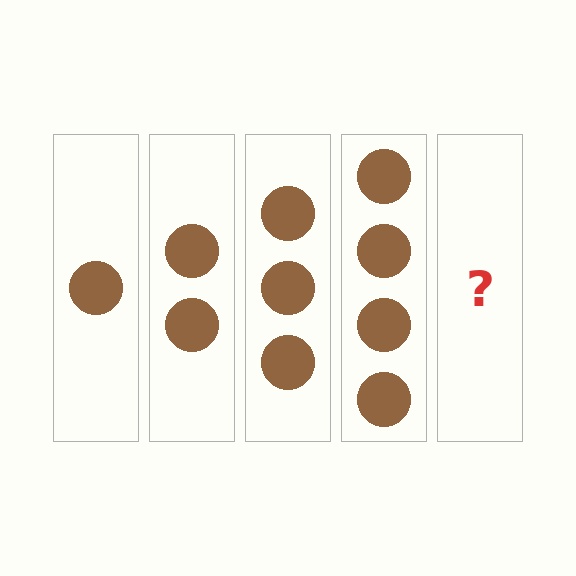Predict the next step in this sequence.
The next step is 5 circles.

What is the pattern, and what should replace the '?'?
The pattern is that each step adds one more circle. The '?' should be 5 circles.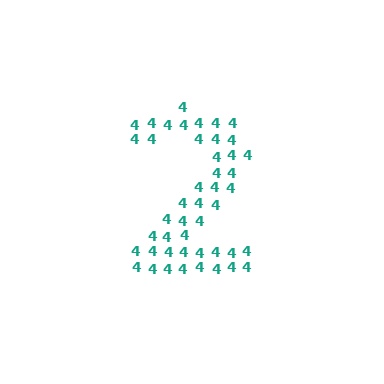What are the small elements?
The small elements are digit 4's.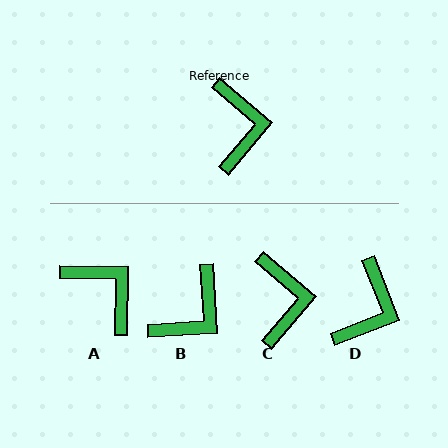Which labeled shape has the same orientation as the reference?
C.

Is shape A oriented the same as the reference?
No, it is off by about 39 degrees.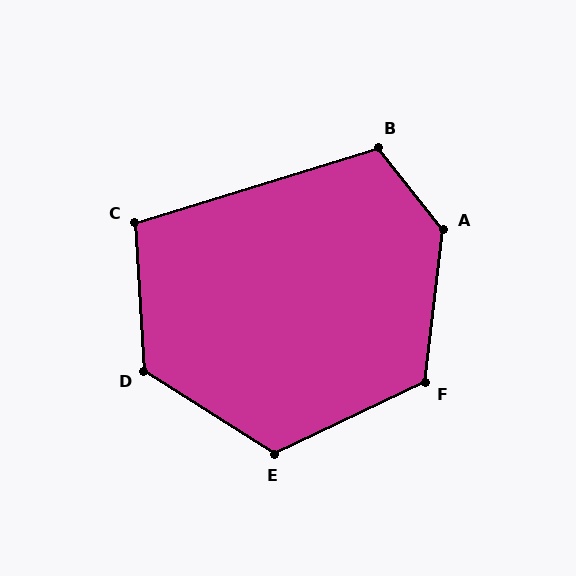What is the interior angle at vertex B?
Approximately 112 degrees (obtuse).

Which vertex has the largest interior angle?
A, at approximately 134 degrees.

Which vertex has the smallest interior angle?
C, at approximately 104 degrees.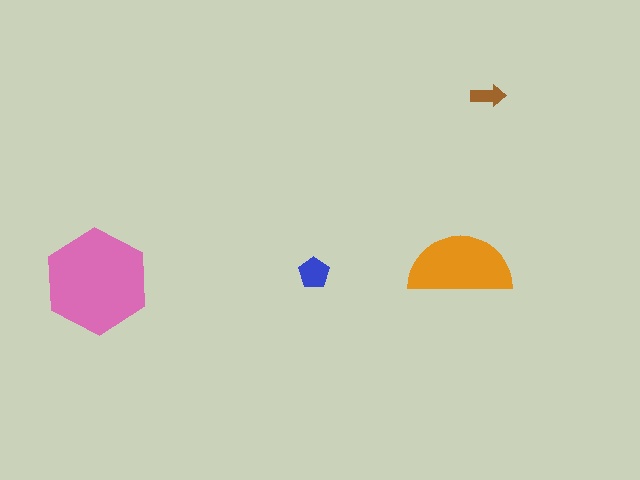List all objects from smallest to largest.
The brown arrow, the blue pentagon, the orange semicircle, the pink hexagon.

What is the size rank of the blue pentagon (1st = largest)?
3rd.